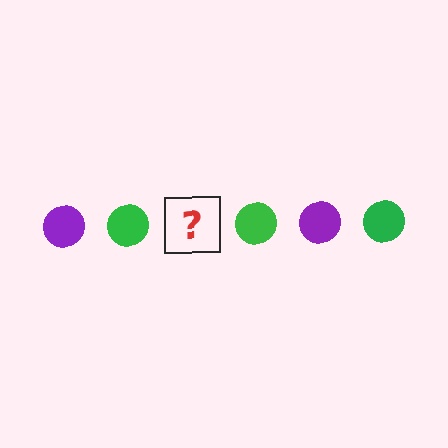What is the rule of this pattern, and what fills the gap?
The rule is that the pattern cycles through purple, green circles. The gap should be filled with a purple circle.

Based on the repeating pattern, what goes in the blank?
The blank should be a purple circle.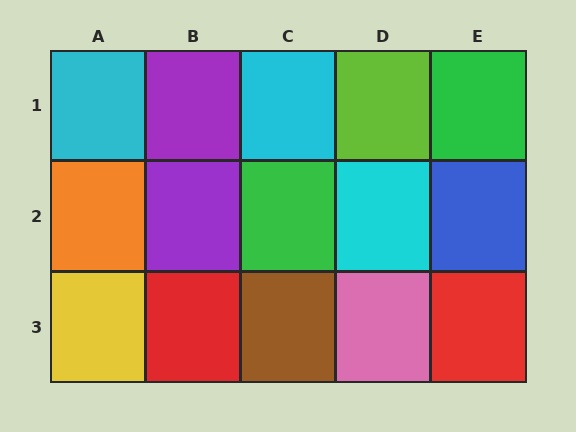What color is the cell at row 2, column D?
Cyan.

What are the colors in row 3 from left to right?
Yellow, red, brown, pink, red.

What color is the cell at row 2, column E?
Blue.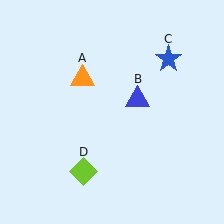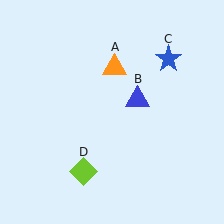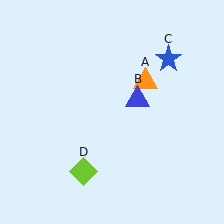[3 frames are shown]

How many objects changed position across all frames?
1 object changed position: orange triangle (object A).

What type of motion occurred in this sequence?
The orange triangle (object A) rotated clockwise around the center of the scene.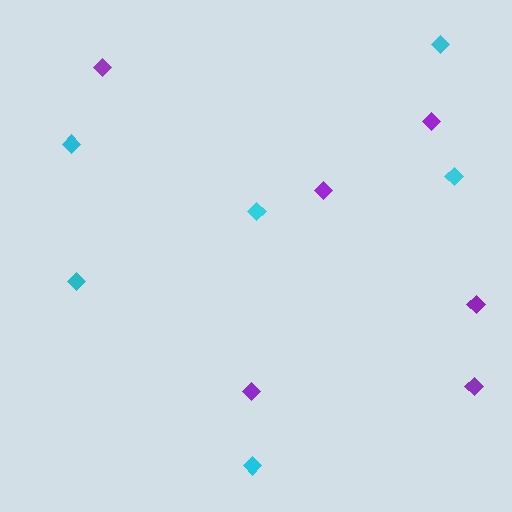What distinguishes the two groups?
There are 2 groups: one group of purple diamonds (6) and one group of cyan diamonds (6).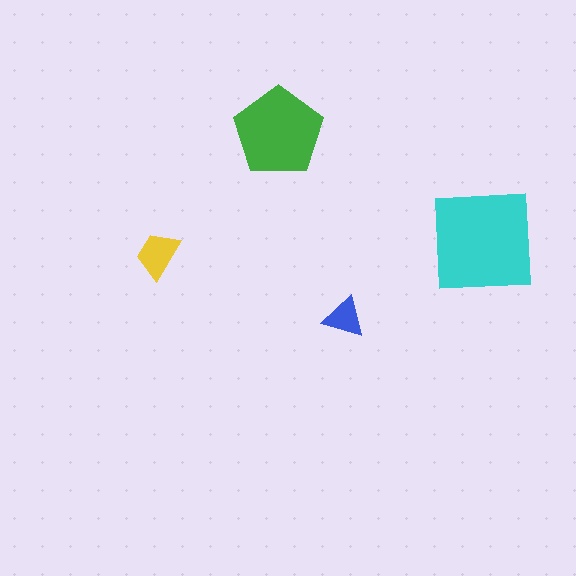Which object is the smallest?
The blue triangle.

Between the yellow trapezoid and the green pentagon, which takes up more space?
The green pentagon.